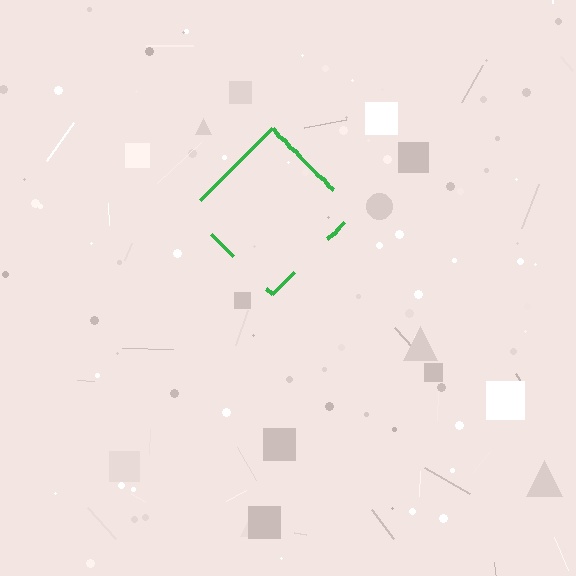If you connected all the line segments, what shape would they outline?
They would outline a diamond.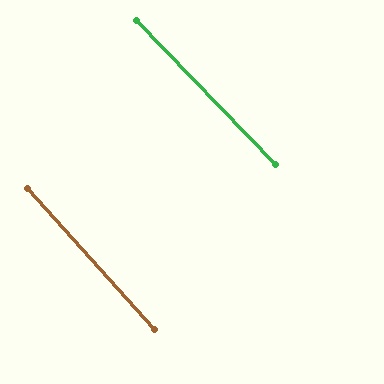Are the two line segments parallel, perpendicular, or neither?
Parallel — their directions differ by only 1.8°.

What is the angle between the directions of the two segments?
Approximately 2 degrees.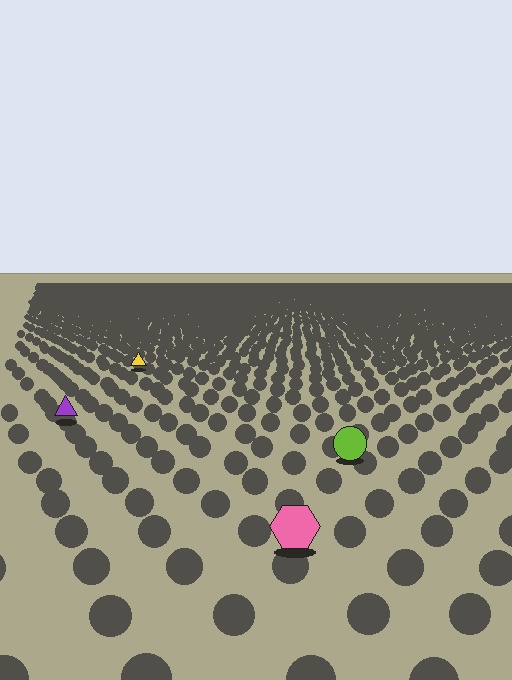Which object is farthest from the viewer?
The yellow triangle is farthest from the viewer. It appears smaller and the ground texture around it is denser.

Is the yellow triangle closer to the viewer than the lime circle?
No. The lime circle is closer — you can tell from the texture gradient: the ground texture is coarser near it.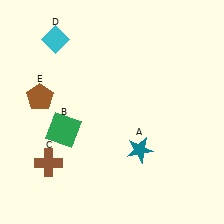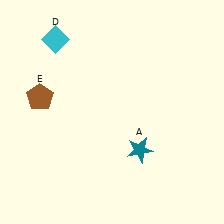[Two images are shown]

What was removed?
The green square (B), the brown cross (C) were removed in Image 2.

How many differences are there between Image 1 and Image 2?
There are 2 differences between the two images.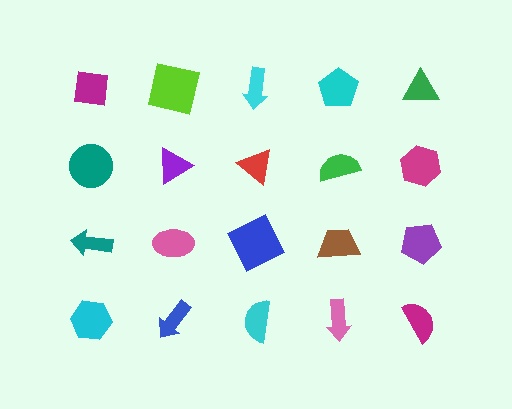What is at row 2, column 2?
A purple triangle.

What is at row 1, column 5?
A green triangle.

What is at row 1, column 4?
A cyan pentagon.